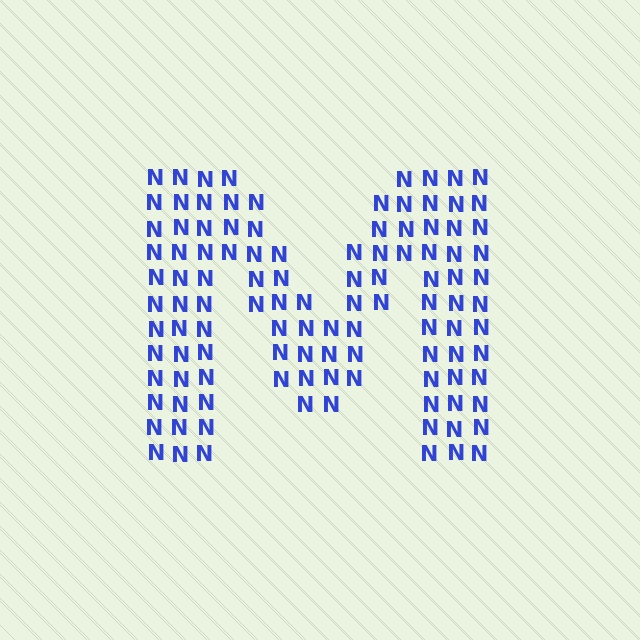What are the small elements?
The small elements are letter N's.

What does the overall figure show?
The overall figure shows the letter M.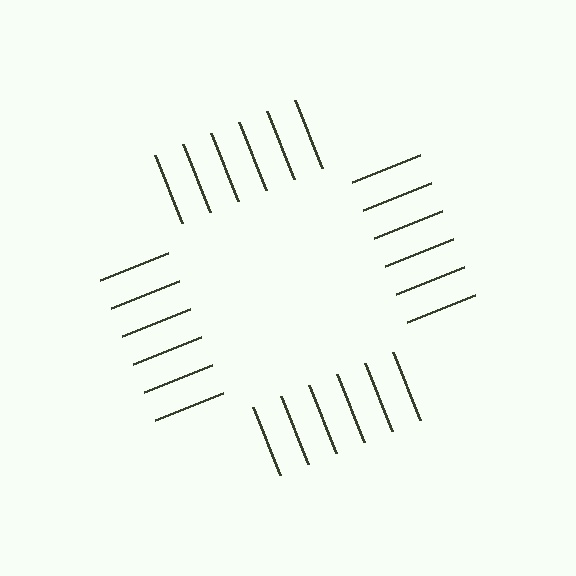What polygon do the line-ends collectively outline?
An illusory square — the line segments terminate on its edges but no continuous stroke is drawn.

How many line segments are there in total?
24 — 6 along each of the 4 edges.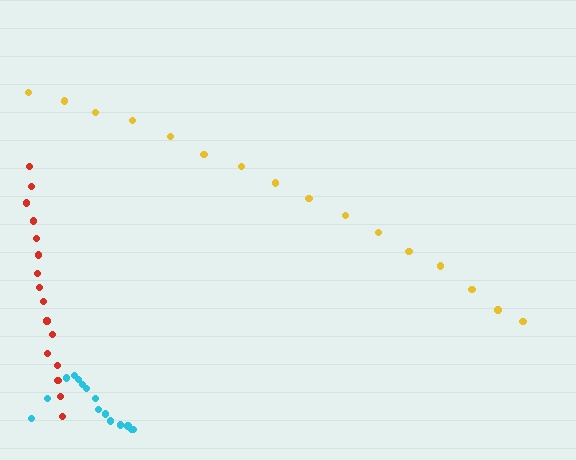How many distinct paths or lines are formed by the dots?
There are 3 distinct paths.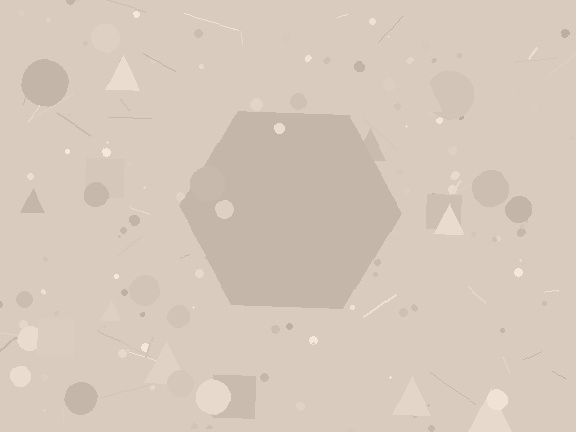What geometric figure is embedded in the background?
A hexagon is embedded in the background.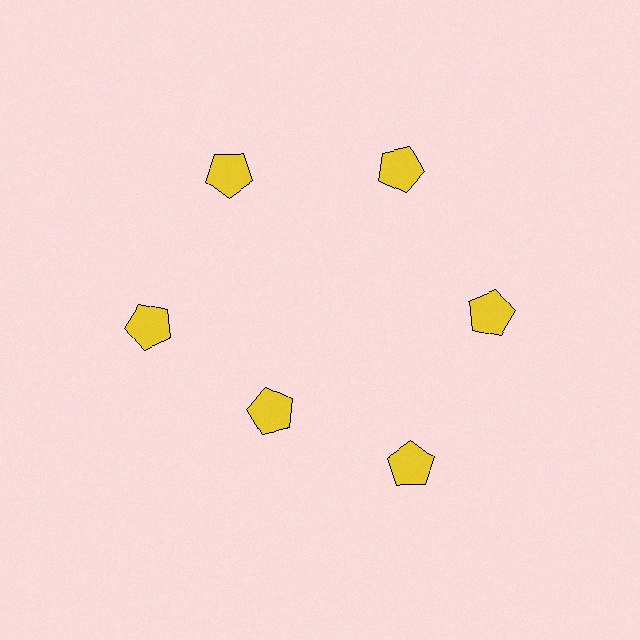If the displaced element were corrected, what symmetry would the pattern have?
It would have 6-fold rotational symmetry — the pattern would map onto itself every 60 degrees.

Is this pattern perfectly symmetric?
No. The 6 yellow pentagons are arranged in a ring, but one element near the 7 o'clock position is pulled inward toward the center, breaking the 6-fold rotational symmetry.